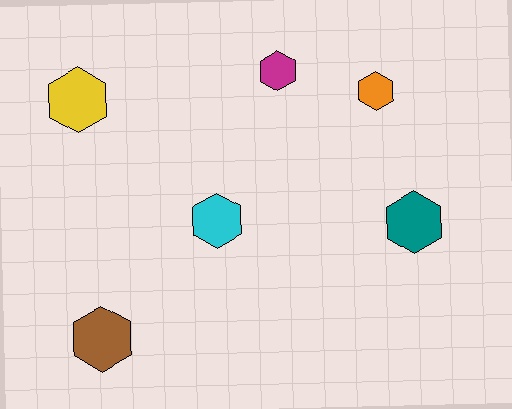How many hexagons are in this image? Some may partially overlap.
There are 6 hexagons.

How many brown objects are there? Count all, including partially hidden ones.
There is 1 brown object.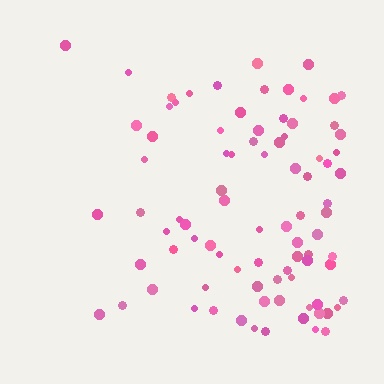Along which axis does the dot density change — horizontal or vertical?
Horizontal.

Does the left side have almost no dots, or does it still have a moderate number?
Still a moderate number, just noticeably fewer than the right.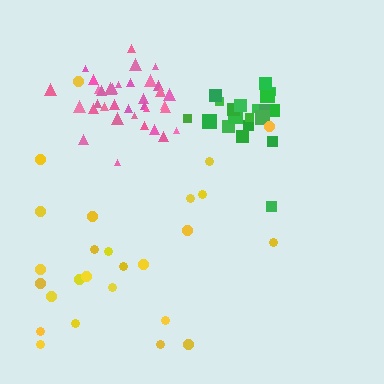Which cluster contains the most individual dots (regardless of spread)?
Pink (35).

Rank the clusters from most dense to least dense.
pink, green, yellow.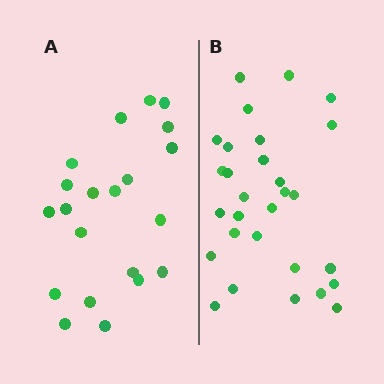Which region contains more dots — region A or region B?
Region B (the right region) has more dots.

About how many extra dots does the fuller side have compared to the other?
Region B has roughly 8 or so more dots than region A.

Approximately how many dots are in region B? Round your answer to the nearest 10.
About 30 dots. (The exact count is 29, which rounds to 30.)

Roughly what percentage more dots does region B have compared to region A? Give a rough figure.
About 40% more.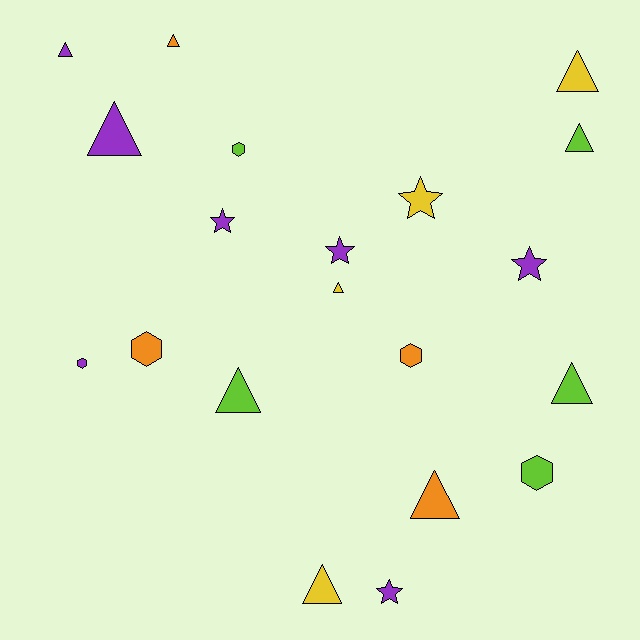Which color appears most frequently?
Purple, with 7 objects.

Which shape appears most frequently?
Triangle, with 10 objects.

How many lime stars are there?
There are no lime stars.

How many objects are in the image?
There are 20 objects.